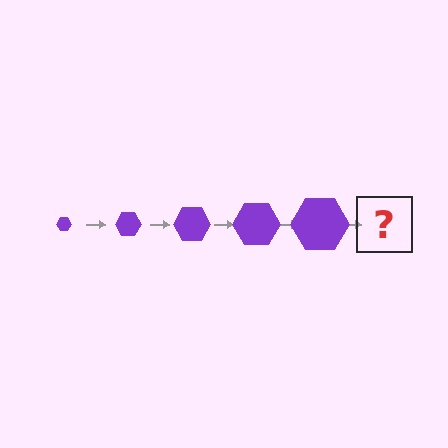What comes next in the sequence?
The next element should be a purple hexagon, larger than the previous one.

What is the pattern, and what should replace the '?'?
The pattern is that the hexagon gets progressively larger each step. The '?' should be a purple hexagon, larger than the previous one.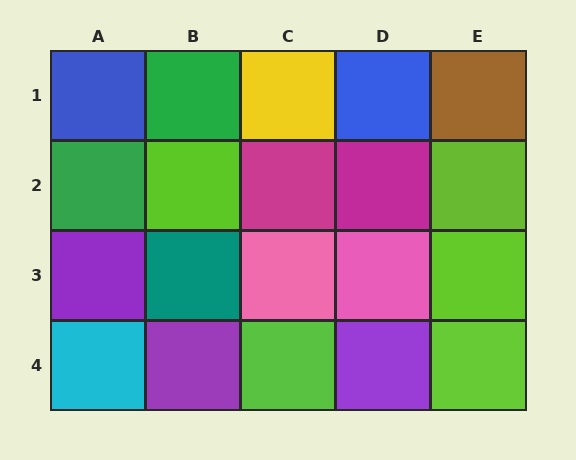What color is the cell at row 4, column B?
Purple.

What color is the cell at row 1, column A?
Blue.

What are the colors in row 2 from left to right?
Green, lime, magenta, magenta, lime.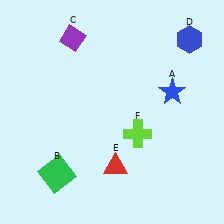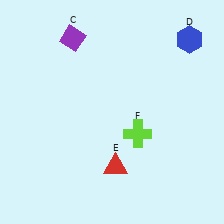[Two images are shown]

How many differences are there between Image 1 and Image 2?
There are 2 differences between the two images.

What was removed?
The blue star (A), the green square (B) were removed in Image 2.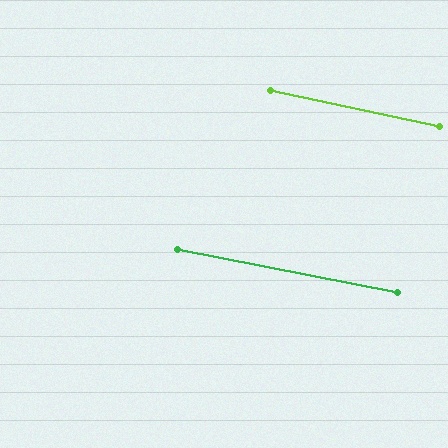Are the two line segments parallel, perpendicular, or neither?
Parallel — their directions differ by only 0.9°.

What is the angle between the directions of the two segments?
Approximately 1 degree.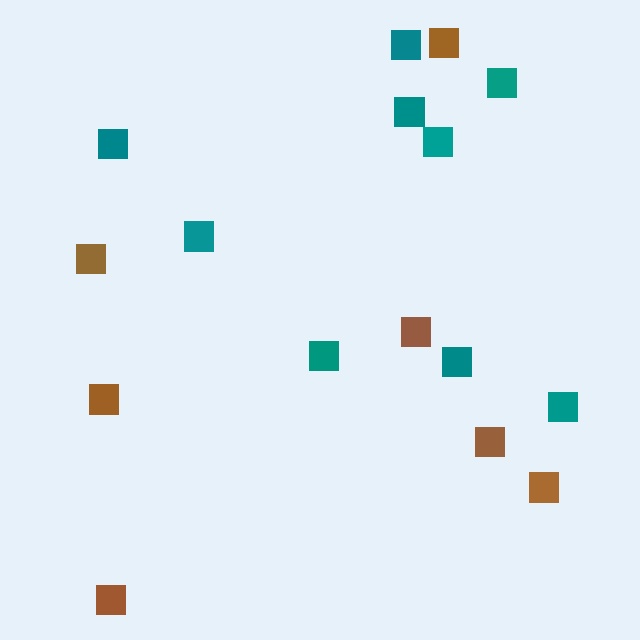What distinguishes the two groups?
There are 2 groups: one group of brown squares (7) and one group of teal squares (9).